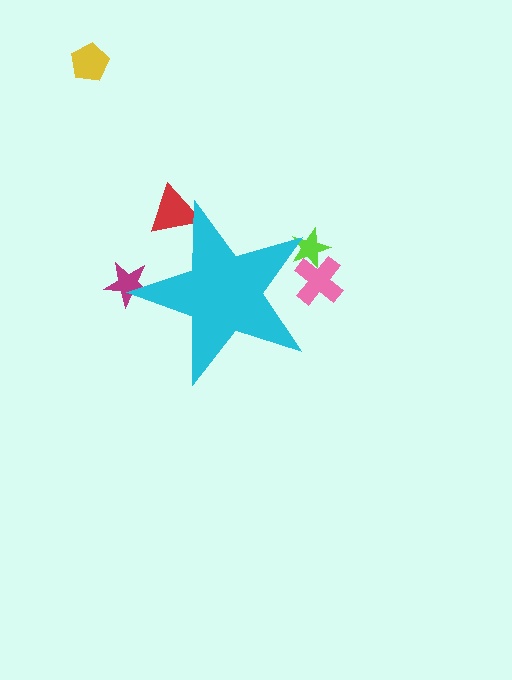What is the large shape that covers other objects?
A cyan star.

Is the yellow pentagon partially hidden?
No, the yellow pentagon is fully visible.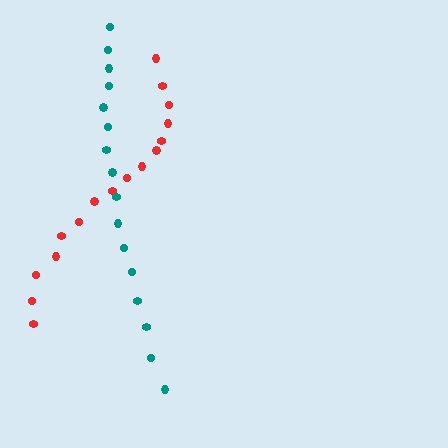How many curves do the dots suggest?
There are 2 distinct paths.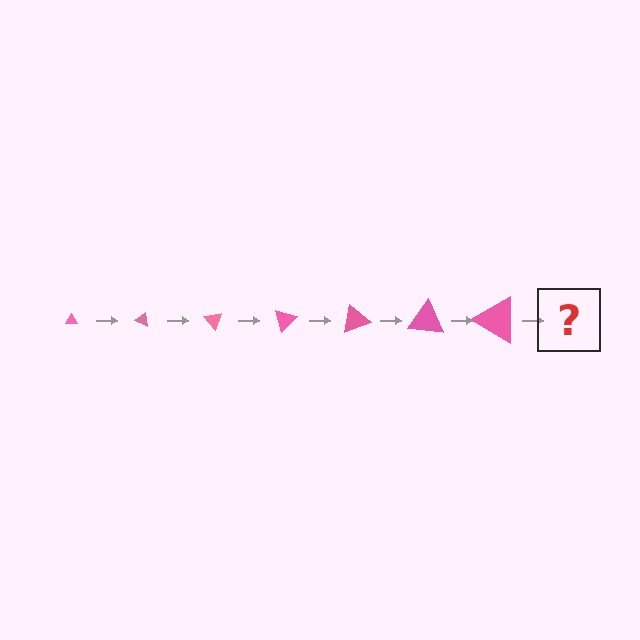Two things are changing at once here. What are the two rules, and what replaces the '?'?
The two rules are that the triangle grows larger each step and it rotates 25 degrees each step. The '?' should be a triangle, larger than the previous one and rotated 175 degrees from the start.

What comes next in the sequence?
The next element should be a triangle, larger than the previous one and rotated 175 degrees from the start.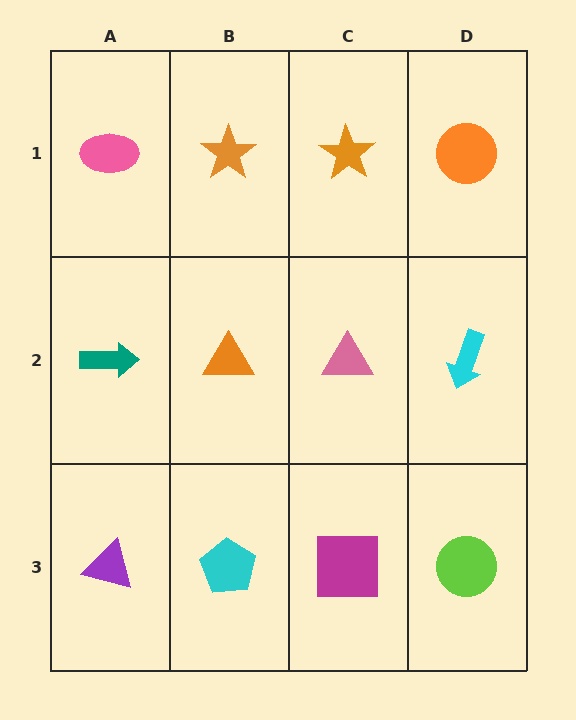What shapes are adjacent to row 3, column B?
An orange triangle (row 2, column B), a purple triangle (row 3, column A), a magenta square (row 3, column C).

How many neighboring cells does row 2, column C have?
4.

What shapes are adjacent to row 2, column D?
An orange circle (row 1, column D), a lime circle (row 3, column D), a pink triangle (row 2, column C).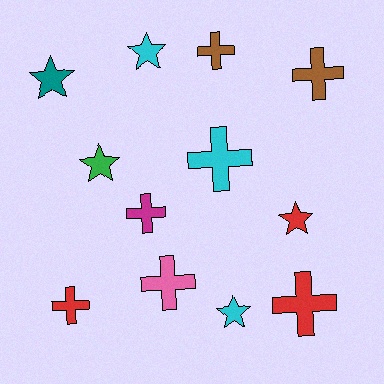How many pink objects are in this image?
There is 1 pink object.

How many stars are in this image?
There are 5 stars.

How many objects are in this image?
There are 12 objects.